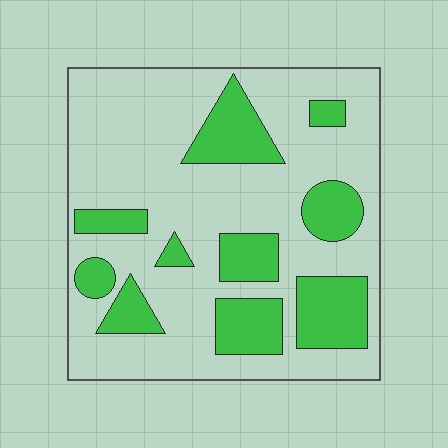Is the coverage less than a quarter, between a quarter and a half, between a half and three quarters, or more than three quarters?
Between a quarter and a half.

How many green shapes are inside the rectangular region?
10.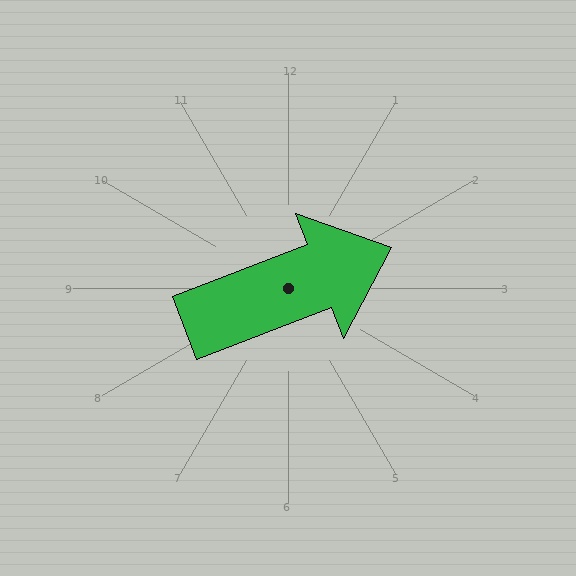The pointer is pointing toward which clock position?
Roughly 2 o'clock.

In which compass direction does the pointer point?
East.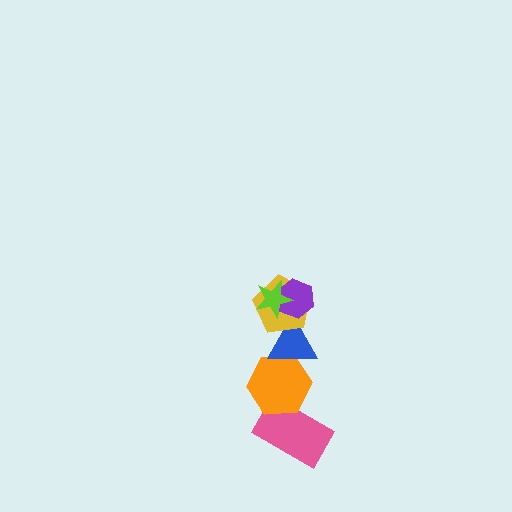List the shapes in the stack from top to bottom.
From top to bottom: the lime star, the purple hexagon, the yellow pentagon, the blue triangle, the orange hexagon, the pink rectangle.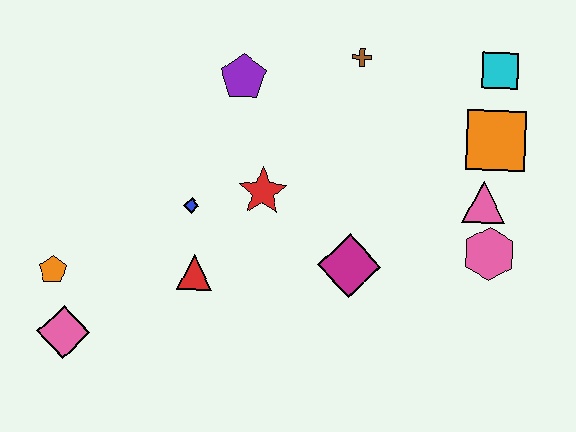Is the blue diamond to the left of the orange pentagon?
No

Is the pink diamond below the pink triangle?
Yes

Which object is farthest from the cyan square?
The pink diamond is farthest from the cyan square.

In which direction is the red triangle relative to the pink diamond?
The red triangle is to the right of the pink diamond.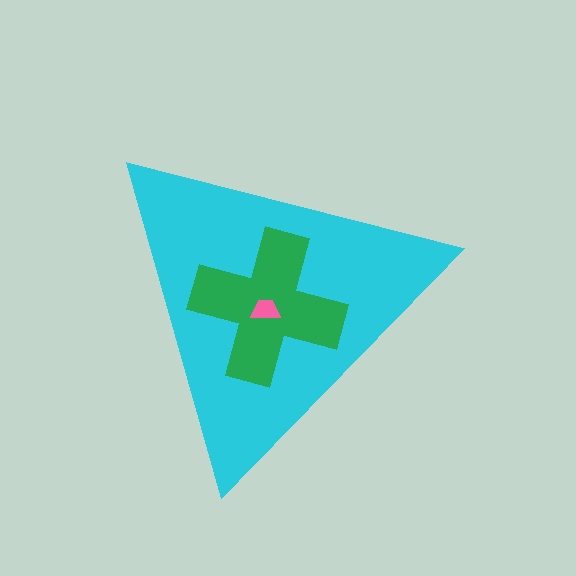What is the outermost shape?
The cyan triangle.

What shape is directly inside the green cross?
The pink trapezoid.